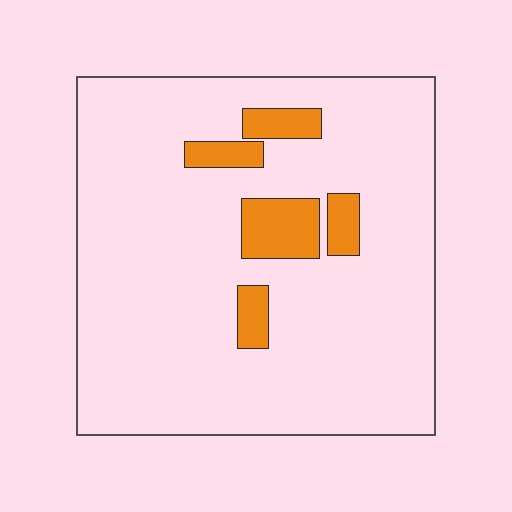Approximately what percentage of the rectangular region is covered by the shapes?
Approximately 10%.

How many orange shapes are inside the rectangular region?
5.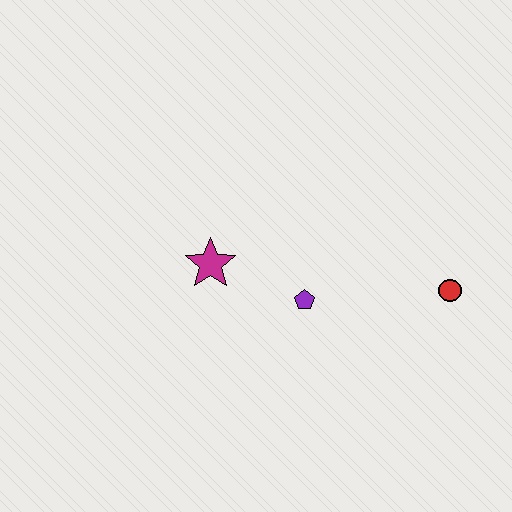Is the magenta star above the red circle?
Yes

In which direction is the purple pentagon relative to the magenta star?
The purple pentagon is to the right of the magenta star.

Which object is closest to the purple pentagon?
The magenta star is closest to the purple pentagon.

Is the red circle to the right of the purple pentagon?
Yes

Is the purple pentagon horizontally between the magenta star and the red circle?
Yes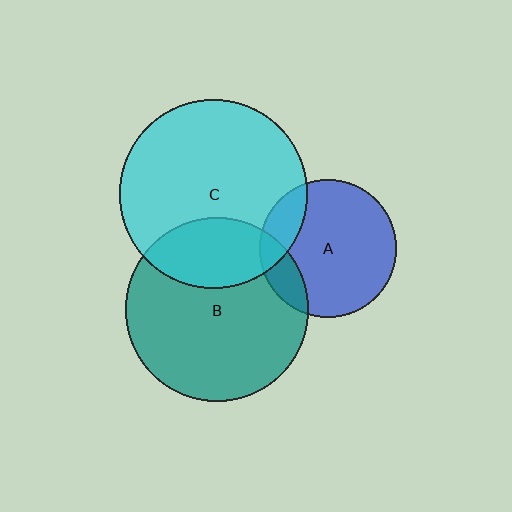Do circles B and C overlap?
Yes.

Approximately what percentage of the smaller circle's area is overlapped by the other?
Approximately 25%.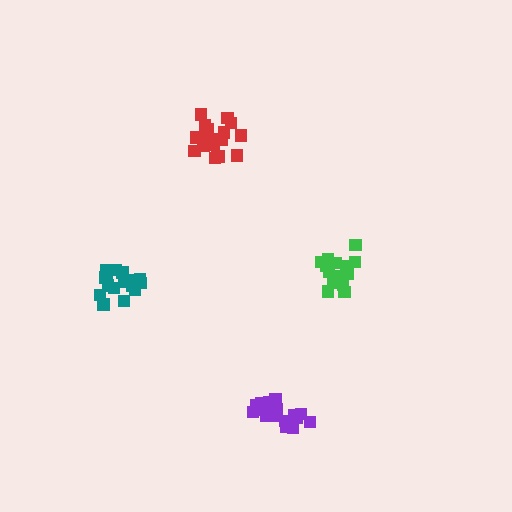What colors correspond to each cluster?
The clusters are colored: red, green, teal, purple.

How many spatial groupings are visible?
There are 4 spatial groupings.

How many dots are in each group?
Group 1: 19 dots, Group 2: 15 dots, Group 3: 17 dots, Group 4: 17 dots (68 total).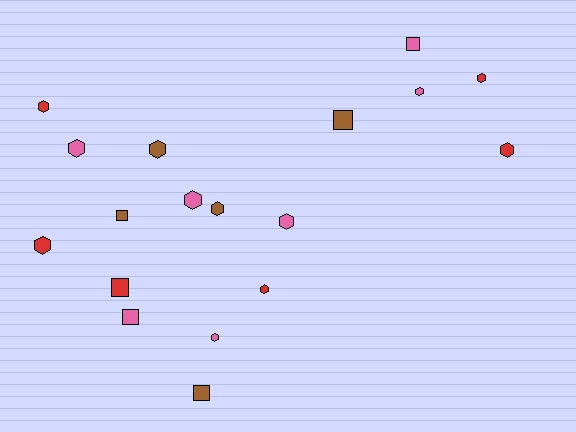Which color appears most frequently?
Pink, with 7 objects.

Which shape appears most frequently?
Hexagon, with 12 objects.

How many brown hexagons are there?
There are 2 brown hexagons.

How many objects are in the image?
There are 18 objects.